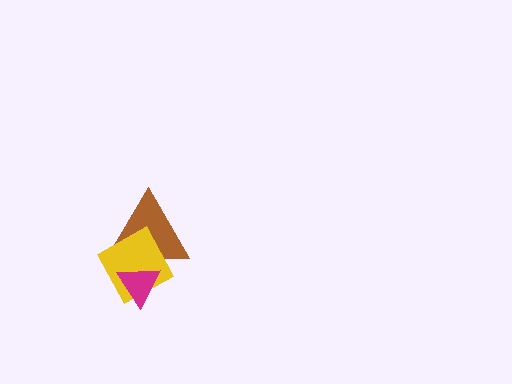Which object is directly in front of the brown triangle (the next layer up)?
The yellow diamond is directly in front of the brown triangle.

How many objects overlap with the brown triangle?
2 objects overlap with the brown triangle.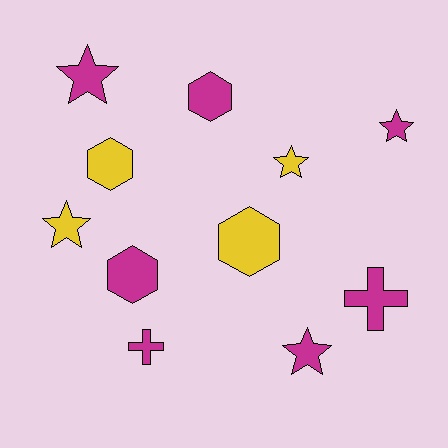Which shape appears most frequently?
Star, with 5 objects.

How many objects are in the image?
There are 11 objects.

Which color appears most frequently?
Magenta, with 7 objects.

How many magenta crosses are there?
There are 2 magenta crosses.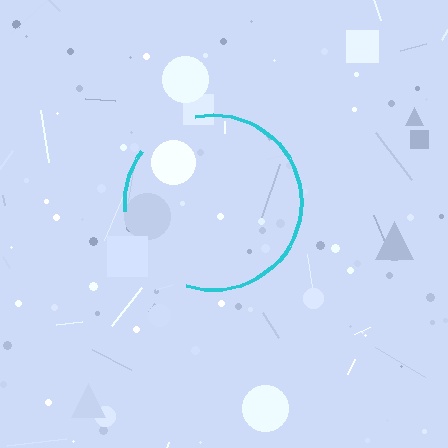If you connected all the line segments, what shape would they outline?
They would outline a circle.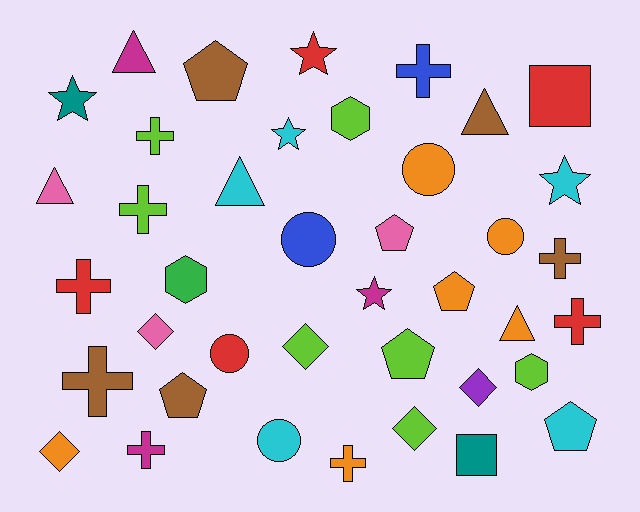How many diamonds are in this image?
There are 5 diamonds.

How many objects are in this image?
There are 40 objects.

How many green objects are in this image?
There is 1 green object.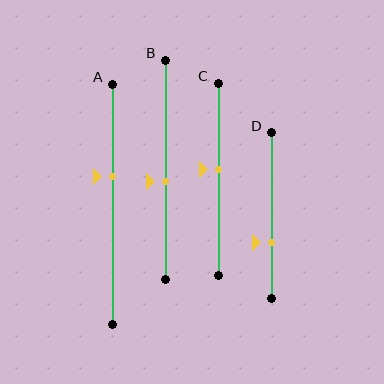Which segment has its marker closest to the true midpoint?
Segment C has its marker closest to the true midpoint.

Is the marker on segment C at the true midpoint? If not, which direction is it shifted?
No, the marker on segment C is shifted upward by about 5% of the segment length.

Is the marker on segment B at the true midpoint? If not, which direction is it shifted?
No, the marker on segment B is shifted downward by about 5% of the segment length.